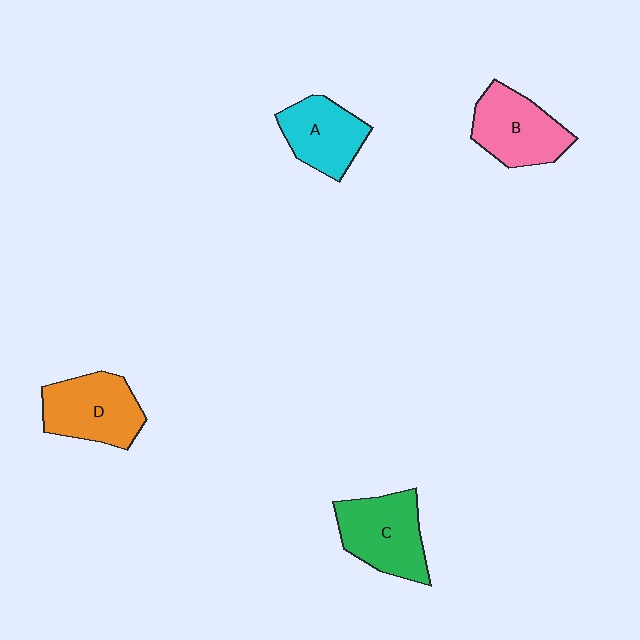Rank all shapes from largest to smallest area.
From largest to smallest: C (green), D (orange), B (pink), A (cyan).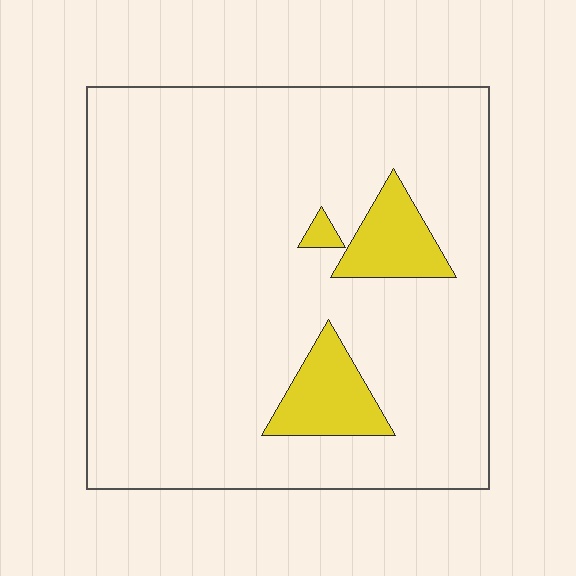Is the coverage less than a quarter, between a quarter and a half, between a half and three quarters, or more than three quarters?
Less than a quarter.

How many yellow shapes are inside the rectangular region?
3.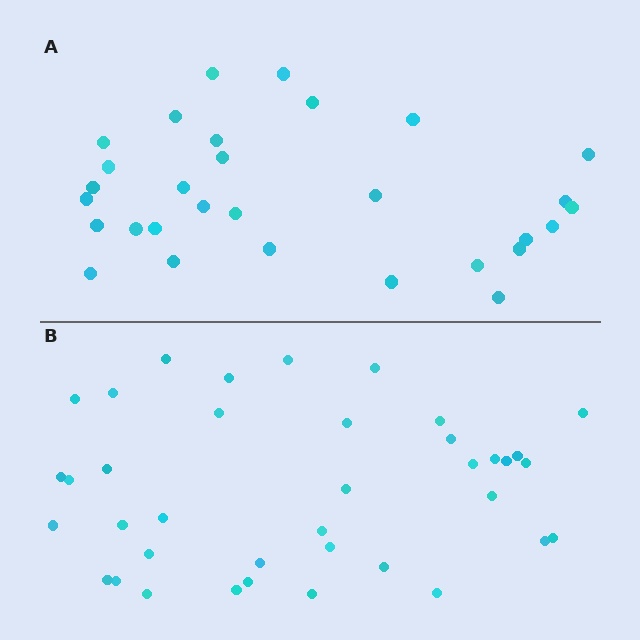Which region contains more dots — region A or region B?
Region B (the bottom region) has more dots.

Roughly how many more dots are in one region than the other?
Region B has roughly 8 or so more dots than region A.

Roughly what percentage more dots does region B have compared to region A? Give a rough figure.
About 25% more.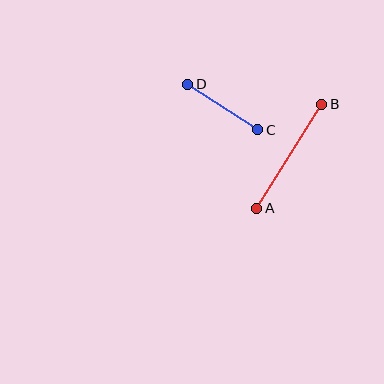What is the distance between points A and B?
The distance is approximately 123 pixels.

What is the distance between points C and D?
The distance is approximately 83 pixels.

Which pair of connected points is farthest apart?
Points A and B are farthest apart.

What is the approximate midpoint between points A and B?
The midpoint is at approximately (289, 156) pixels.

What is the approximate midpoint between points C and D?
The midpoint is at approximately (223, 107) pixels.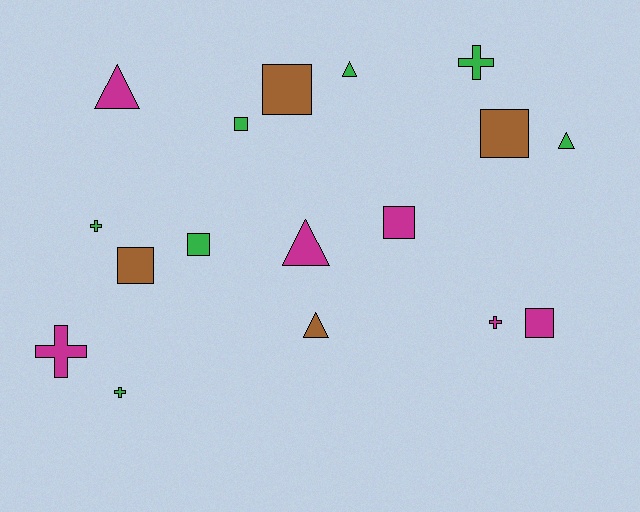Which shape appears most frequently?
Square, with 7 objects.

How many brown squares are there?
There are 3 brown squares.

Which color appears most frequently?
Green, with 7 objects.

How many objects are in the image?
There are 17 objects.